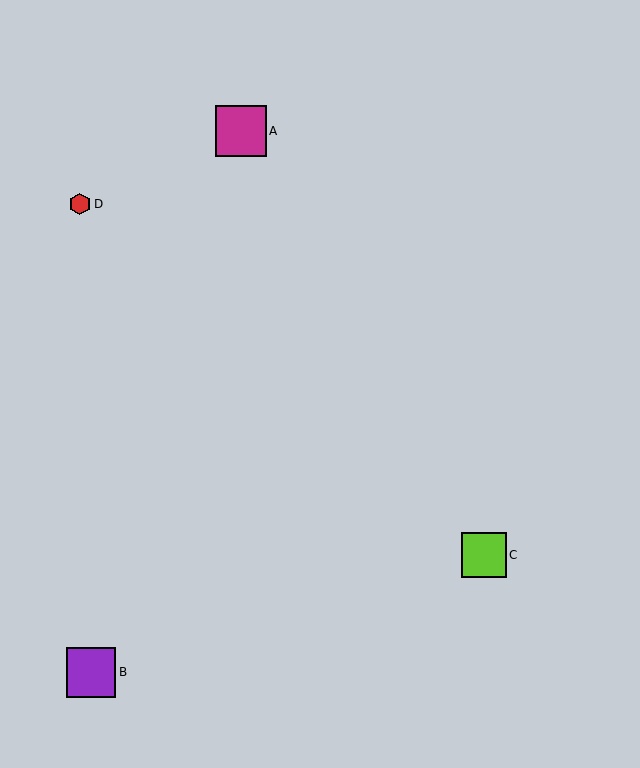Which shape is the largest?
The magenta square (labeled A) is the largest.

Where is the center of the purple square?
The center of the purple square is at (91, 672).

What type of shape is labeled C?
Shape C is a lime square.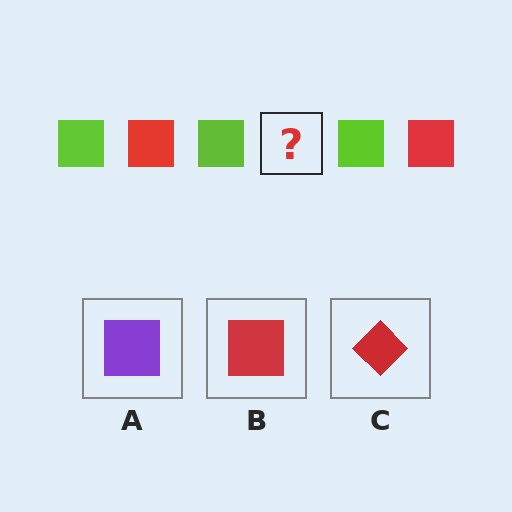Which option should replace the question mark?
Option B.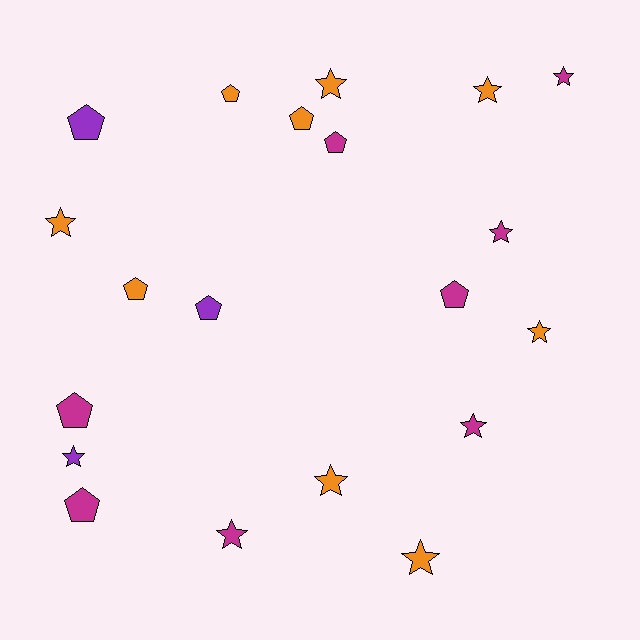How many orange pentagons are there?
There are 3 orange pentagons.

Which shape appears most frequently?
Star, with 11 objects.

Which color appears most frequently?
Orange, with 9 objects.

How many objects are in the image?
There are 20 objects.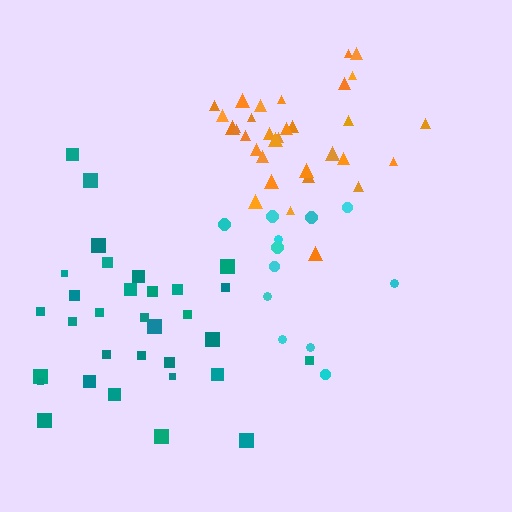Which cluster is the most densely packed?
Orange.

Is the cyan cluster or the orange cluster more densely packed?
Orange.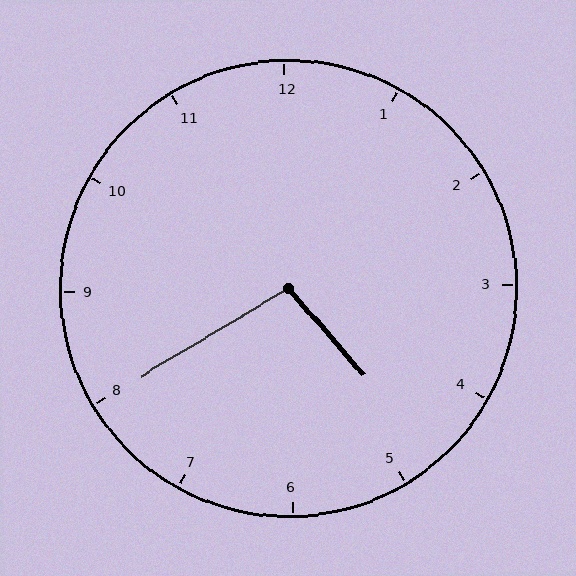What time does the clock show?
4:40.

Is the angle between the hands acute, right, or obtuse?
It is obtuse.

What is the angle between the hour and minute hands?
Approximately 100 degrees.